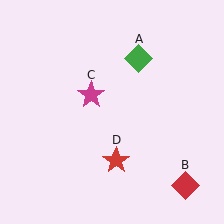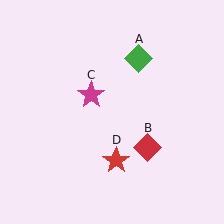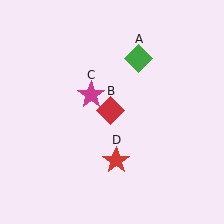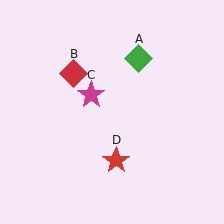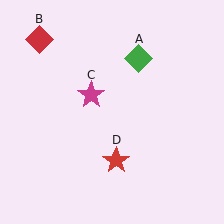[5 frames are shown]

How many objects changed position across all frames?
1 object changed position: red diamond (object B).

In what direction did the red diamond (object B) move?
The red diamond (object B) moved up and to the left.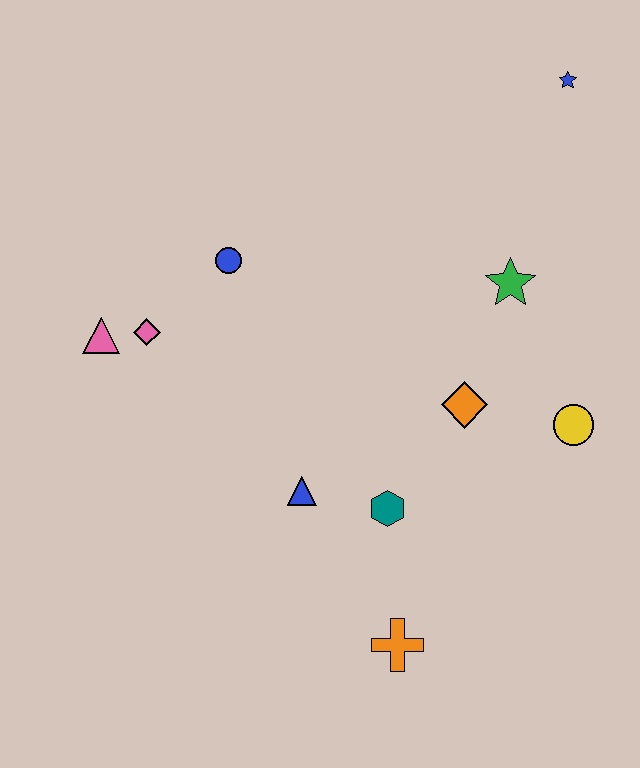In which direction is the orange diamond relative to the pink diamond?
The orange diamond is to the right of the pink diamond.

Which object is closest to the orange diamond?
The yellow circle is closest to the orange diamond.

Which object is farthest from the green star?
The pink triangle is farthest from the green star.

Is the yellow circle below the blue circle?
Yes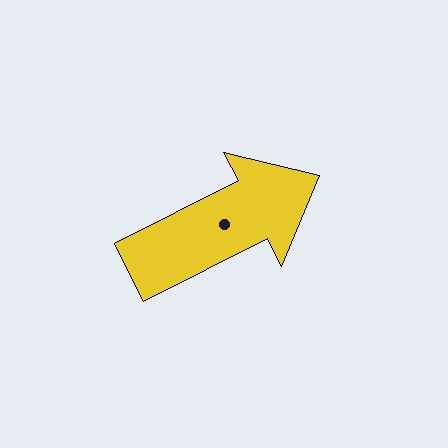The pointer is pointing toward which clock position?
Roughly 2 o'clock.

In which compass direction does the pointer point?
Northeast.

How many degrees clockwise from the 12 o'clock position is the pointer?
Approximately 63 degrees.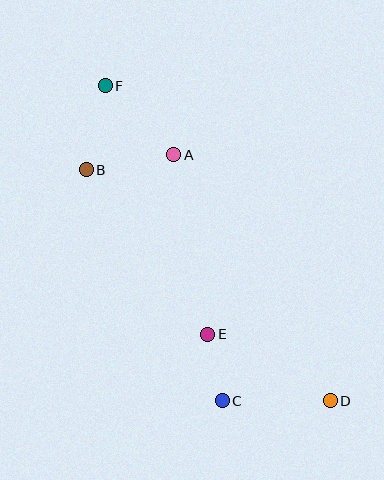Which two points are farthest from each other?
Points D and F are farthest from each other.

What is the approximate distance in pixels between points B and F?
The distance between B and F is approximately 86 pixels.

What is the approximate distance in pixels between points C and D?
The distance between C and D is approximately 108 pixels.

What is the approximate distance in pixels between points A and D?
The distance between A and D is approximately 292 pixels.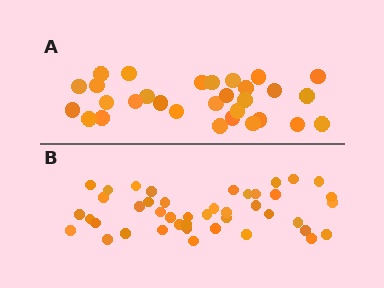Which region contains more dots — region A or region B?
Region B (the bottom region) has more dots.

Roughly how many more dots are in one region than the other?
Region B has approximately 15 more dots than region A.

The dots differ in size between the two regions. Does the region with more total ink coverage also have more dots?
No. Region A has more total ink coverage because its dots are larger, but region B actually contains more individual dots. Total area can be misleading — the number of items is what matters here.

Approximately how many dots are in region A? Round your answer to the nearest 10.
About 30 dots.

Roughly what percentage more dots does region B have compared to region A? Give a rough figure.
About 45% more.